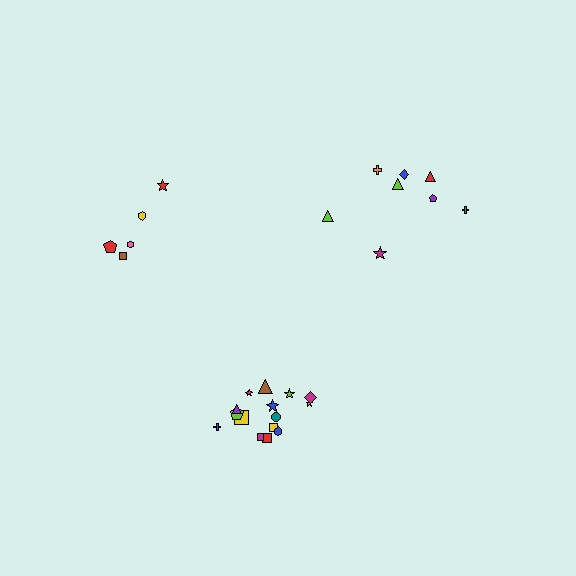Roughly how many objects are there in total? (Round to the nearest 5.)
Roughly 30 objects in total.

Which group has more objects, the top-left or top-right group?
The top-right group.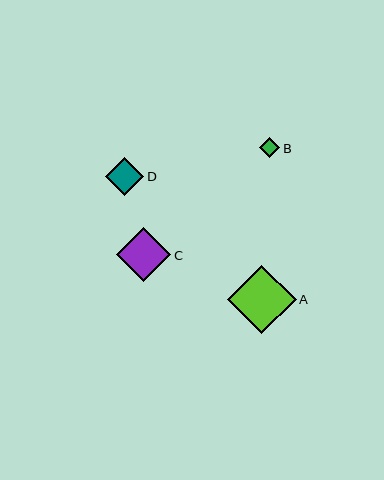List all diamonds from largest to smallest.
From largest to smallest: A, C, D, B.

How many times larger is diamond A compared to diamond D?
Diamond A is approximately 1.8 times the size of diamond D.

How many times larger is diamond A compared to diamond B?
Diamond A is approximately 3.4 times the size of diamond B.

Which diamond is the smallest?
Diamond B is the smallest with a size of approximately 20 pixels.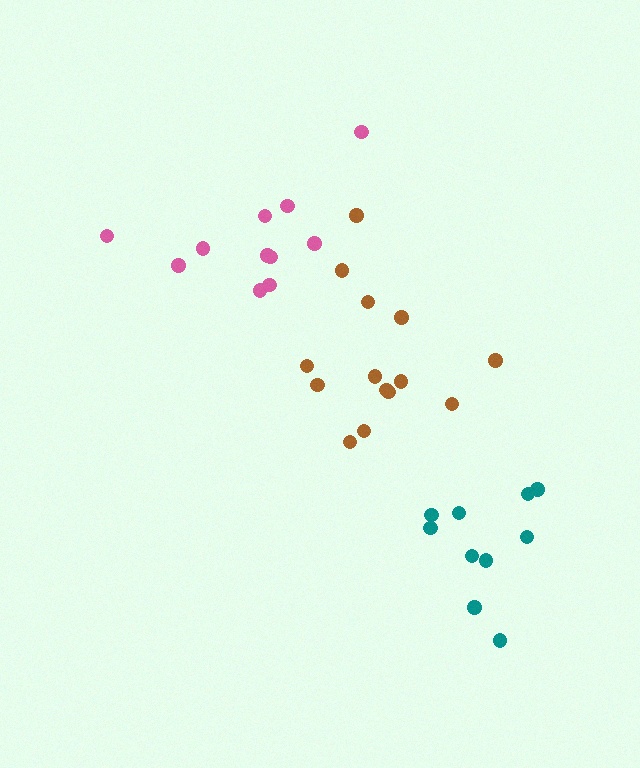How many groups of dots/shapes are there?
There are 3 groups.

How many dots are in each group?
Group 1: 14 dots, Group 2: 10 dots, Group 3: 11 dots (35 total).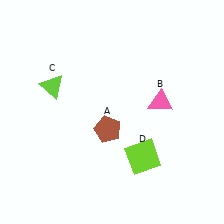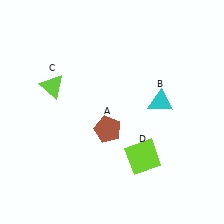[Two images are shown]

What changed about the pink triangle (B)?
In Image 1, B is pink. In Image 2, it changed to cyan.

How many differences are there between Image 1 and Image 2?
There is 1 difference between the two images.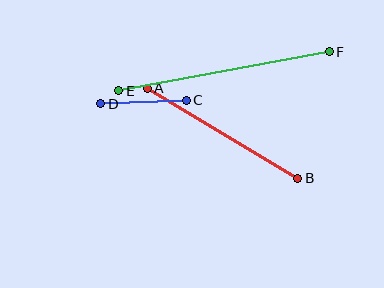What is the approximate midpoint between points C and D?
The midpoint is at approximately (144, 102) pixels.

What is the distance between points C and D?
The distance is approximately 86 pixels.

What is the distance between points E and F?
The distance is approximately 214 pixels.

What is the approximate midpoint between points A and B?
The midpoint is at approximately (222, 133) pixels.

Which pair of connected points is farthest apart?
Points E and F are farthest apart.